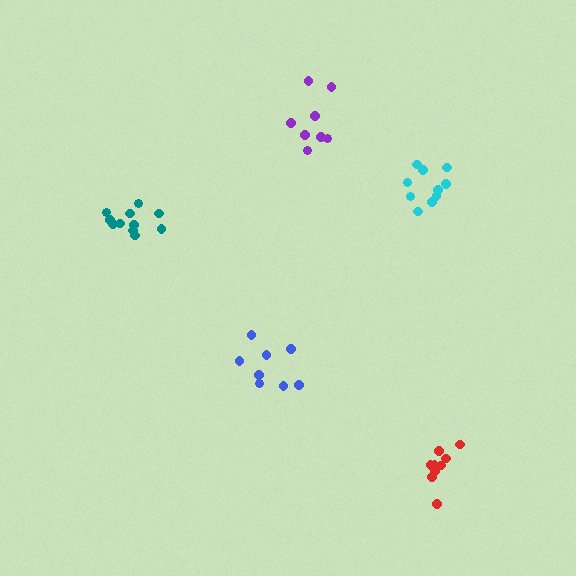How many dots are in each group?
Group 1: 8 dots, Group 2: 10 dots, Group 3: 9 dots, Group 4: 11 dots, Group 5: 8 dots (46 total).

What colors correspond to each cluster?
The clusters are colored: blue, cyan, red, teal, purple.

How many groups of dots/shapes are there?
There are 5 groups.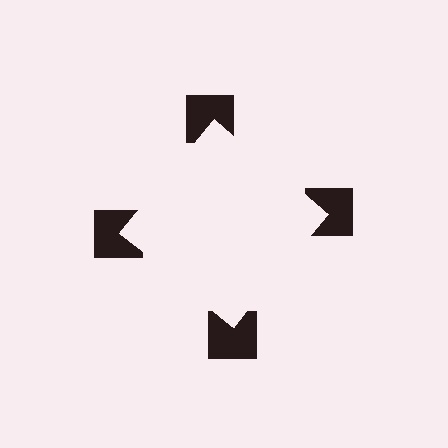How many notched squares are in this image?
There are 4 — one at each vertex of the illusory square.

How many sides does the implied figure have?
4 sides.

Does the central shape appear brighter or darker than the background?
It typically appears slightly brighter than the background, even though no actual brightness change is drawn.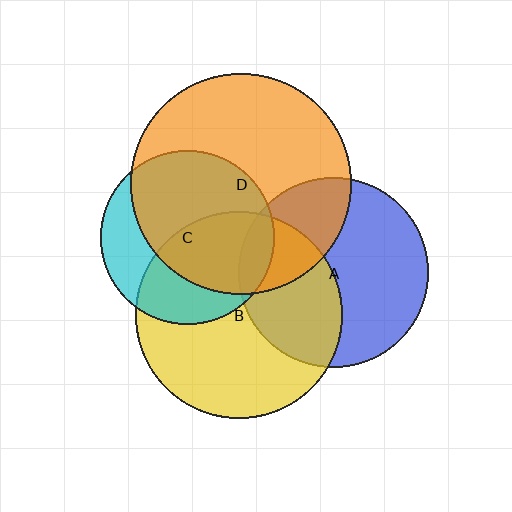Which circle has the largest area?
Circle D (orange).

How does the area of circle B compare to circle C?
Approximately 1.4 times.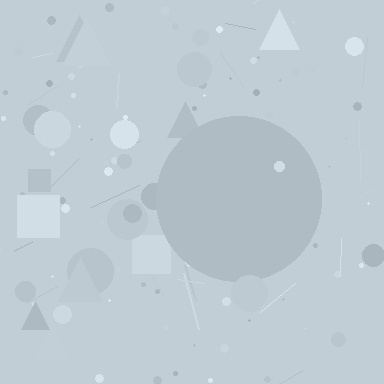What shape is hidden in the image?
A circle is hidden in the image.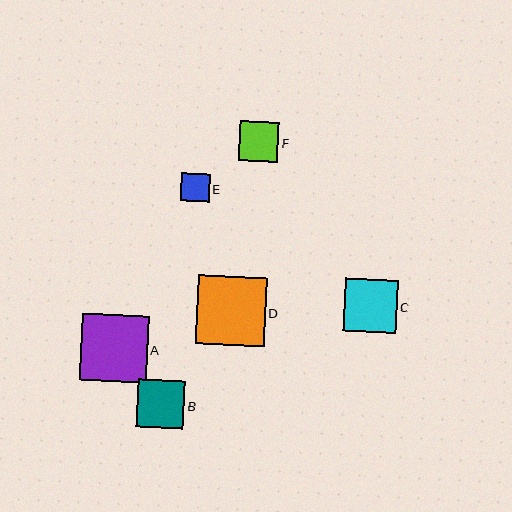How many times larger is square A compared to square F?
Square A is approximately 1.7 times the size of square F.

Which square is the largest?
Square D is the largest with a size of approximately 69 pixels.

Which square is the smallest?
Square E is the smallest with a size of approximately 28 pixels.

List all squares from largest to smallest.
From largest to smallest: D, A, C, B, F, E.